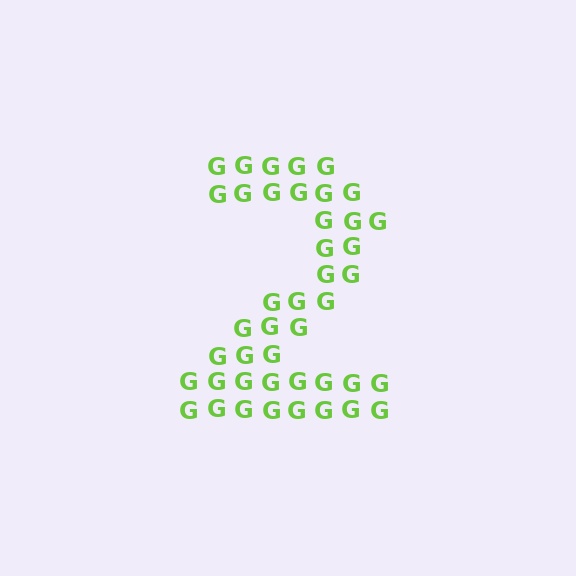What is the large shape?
The large shape is the digit 2.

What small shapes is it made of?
It is made of small letter G's.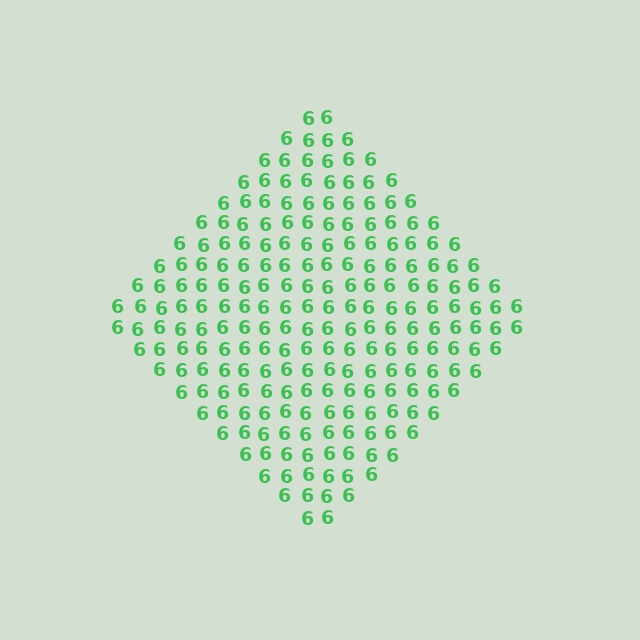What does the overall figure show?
The overall figure shows a diamond.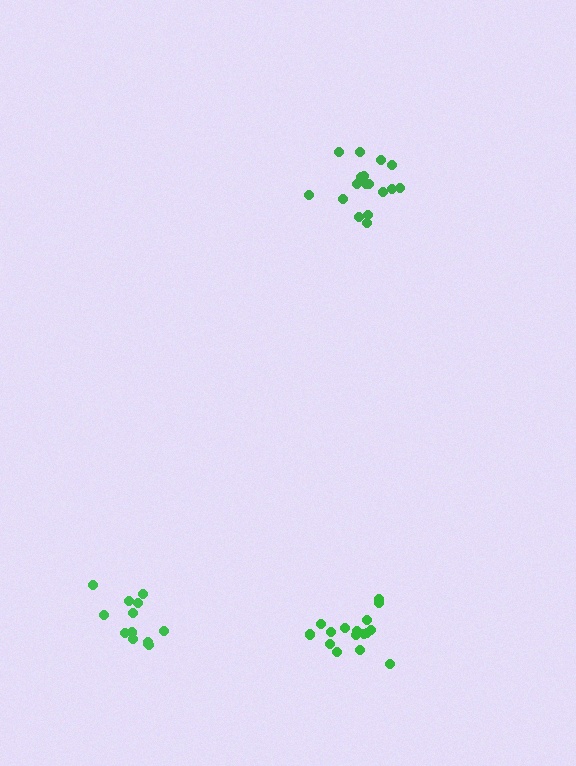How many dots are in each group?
Group 1: 13 dots, Group 2: 16 dots, Group 3: 17 dots (46 total).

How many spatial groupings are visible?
There are 3 spatial groupings.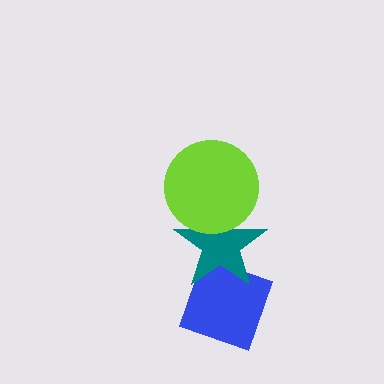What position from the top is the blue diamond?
The blue diamond is 3rd from the top.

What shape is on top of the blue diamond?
The teal star is on top of the blue diamond.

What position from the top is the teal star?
The teal star is 2nd from the top.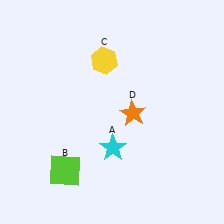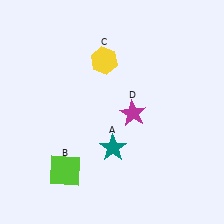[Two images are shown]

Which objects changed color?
A changed from cyan to teal. D changed from orange to magenta.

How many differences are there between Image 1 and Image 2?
There are 2 differences between the two images.